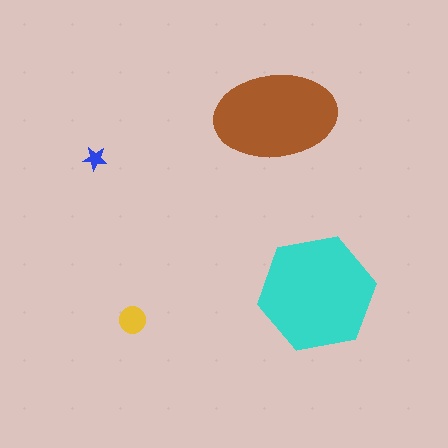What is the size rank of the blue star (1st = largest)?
4th.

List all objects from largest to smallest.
The cyan hexagon, the brown ellipse, the yellow circle, the blue star.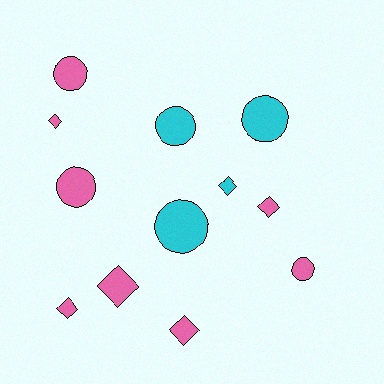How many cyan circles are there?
There are 3 cyan circles.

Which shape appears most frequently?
Circle, with 6 objects.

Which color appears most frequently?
Pink, with 8 objects.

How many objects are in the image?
There are 12 objects.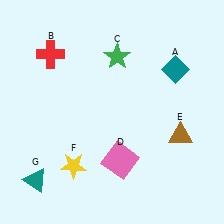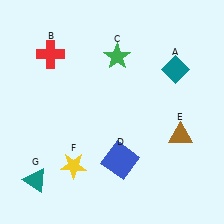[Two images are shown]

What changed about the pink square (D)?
In Image 1, D is pink. In Image 2, it changed to blue.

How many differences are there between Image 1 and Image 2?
There is 1 difference between the two images.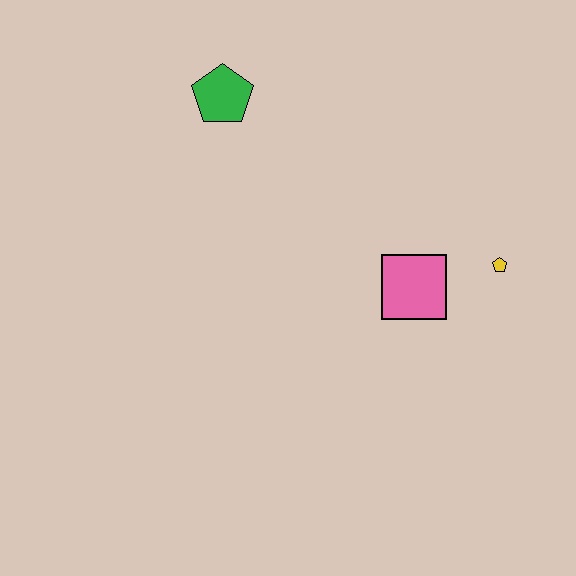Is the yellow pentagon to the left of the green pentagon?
No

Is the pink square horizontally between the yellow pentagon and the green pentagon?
Yes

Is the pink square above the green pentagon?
No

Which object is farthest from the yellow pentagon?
The green pentagon is farthest from the yellow pentagon.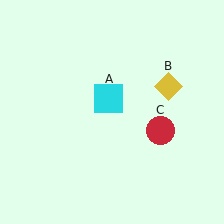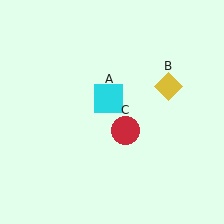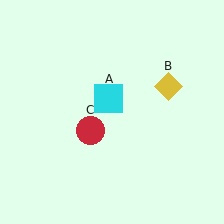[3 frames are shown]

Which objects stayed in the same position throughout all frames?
Cyan square (object A) and yellow diamond (object B) remained stationary.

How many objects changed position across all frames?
1 object changed position: red circle (object C).